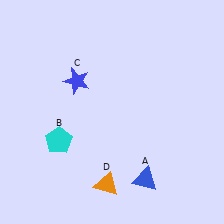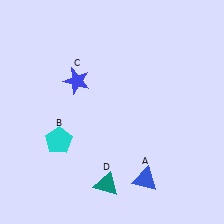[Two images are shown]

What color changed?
The triangle (D) changed from orange in Image 1 to teal in Image 2.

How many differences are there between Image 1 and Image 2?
There is 1 difference between the two images.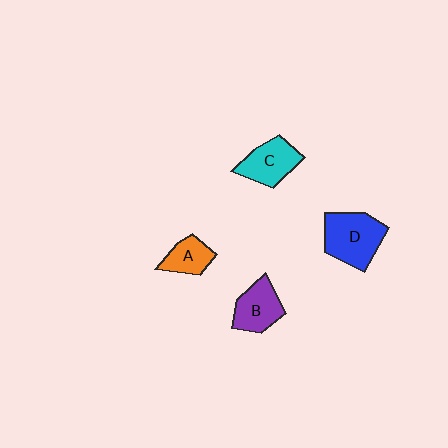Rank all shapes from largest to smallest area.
From largest to smallest: D (blue), C (cyan), B (purple), A (orange).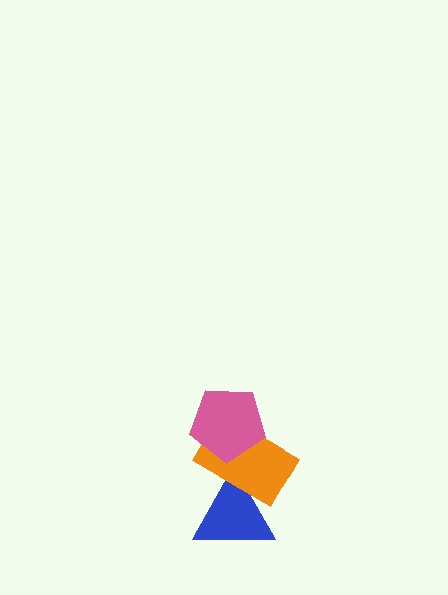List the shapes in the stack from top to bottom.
From top to bottom: the pink pentagon, the orange rectangle, the blue triangle.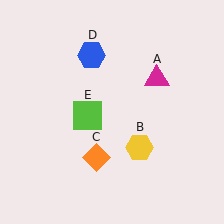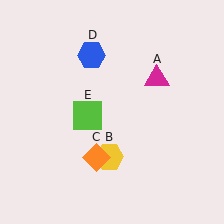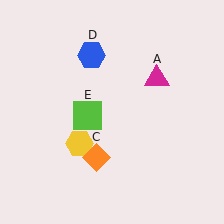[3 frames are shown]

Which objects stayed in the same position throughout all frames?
Magenta triangle (object A) and orange diamond (object C) and blue hexagon (object D) and lime square (object E) remained stationary.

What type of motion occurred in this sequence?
The yellow hexagon (object B) rotated clockwise around the center of the scene.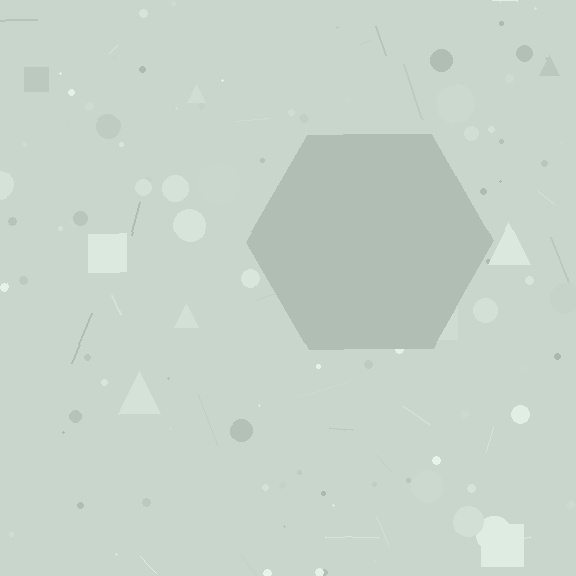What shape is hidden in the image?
A hexagon is hidden in the image.